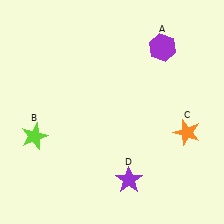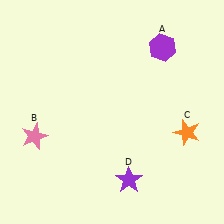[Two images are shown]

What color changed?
The star (B) changed from lime in Image 1 to pink in Image 2.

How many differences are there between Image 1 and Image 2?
There is 1 difference between the two images.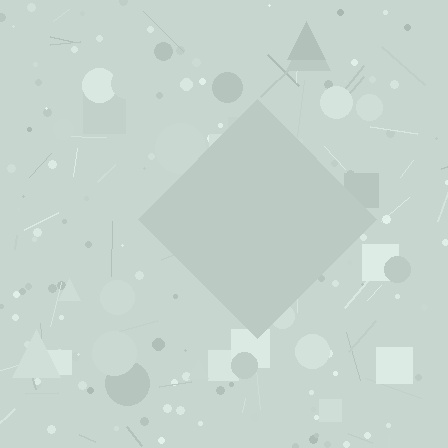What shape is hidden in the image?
A diamond is hidden in the image.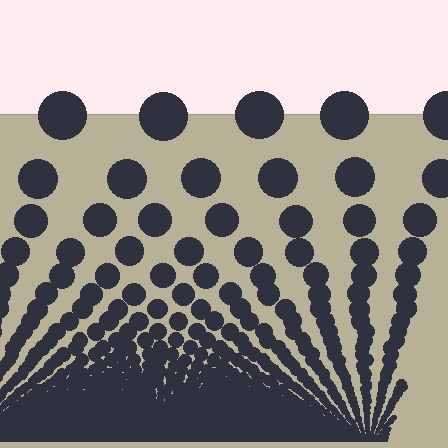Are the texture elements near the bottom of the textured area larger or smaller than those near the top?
Smaller. The gradient is inverted — elements near the bottom are smaller and denser.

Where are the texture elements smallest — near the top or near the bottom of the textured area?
Near the bottom.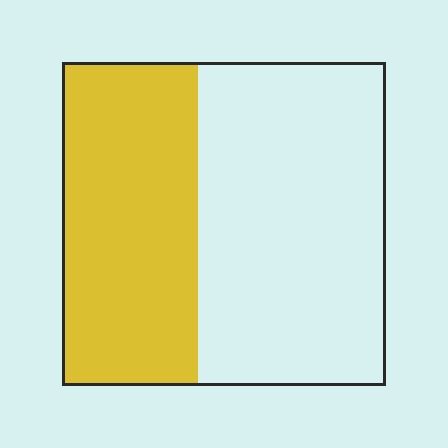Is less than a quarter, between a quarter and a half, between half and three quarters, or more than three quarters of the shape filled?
Between a quarter and a half.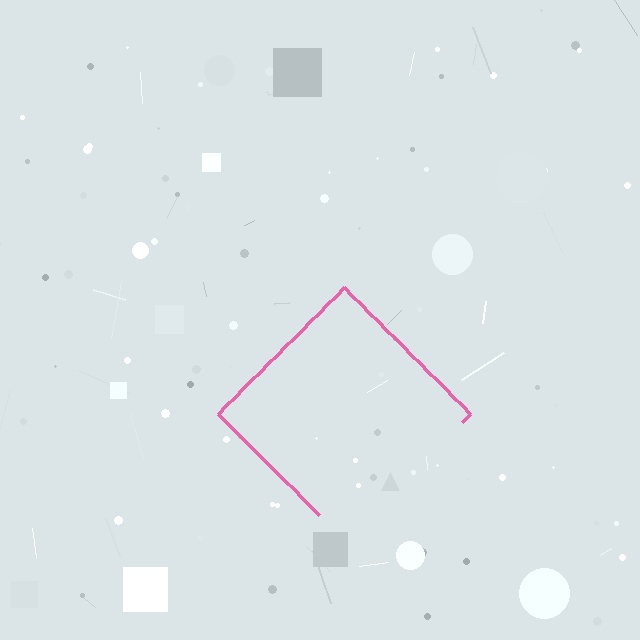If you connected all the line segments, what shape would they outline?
They would outline a diamond.